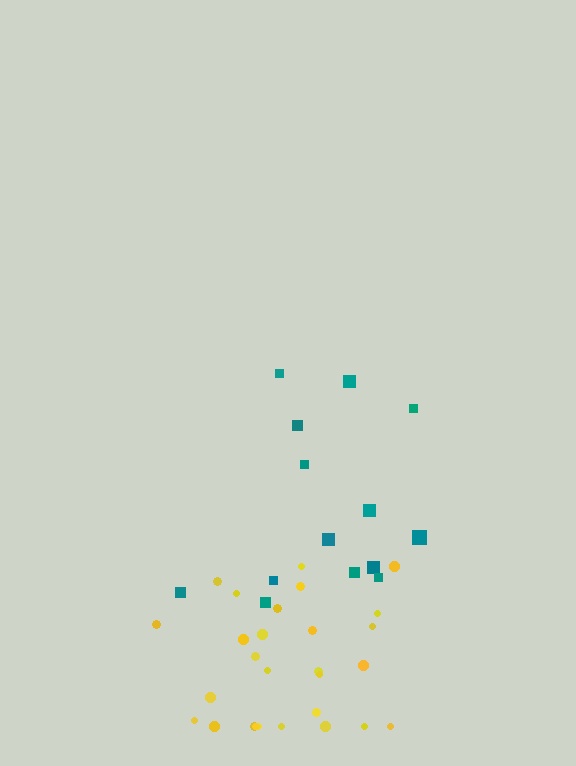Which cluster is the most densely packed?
Yellow.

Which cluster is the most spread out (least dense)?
Teal.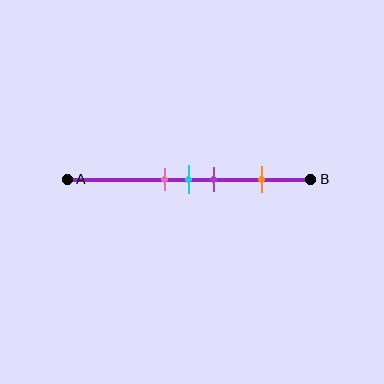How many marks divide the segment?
There are 4 marks dividing the segment.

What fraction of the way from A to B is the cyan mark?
The cyan mark is approximately 50% (0.5) of the way from A to B.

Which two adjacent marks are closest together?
The pink and cyan marks are the closest adjacent pair.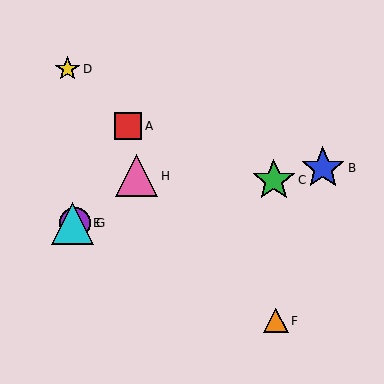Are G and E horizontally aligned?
Yes, both are at y≈223.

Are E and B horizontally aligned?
No, E is at y≈223 and B is at y≈168.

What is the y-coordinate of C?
Object C is at y≈180.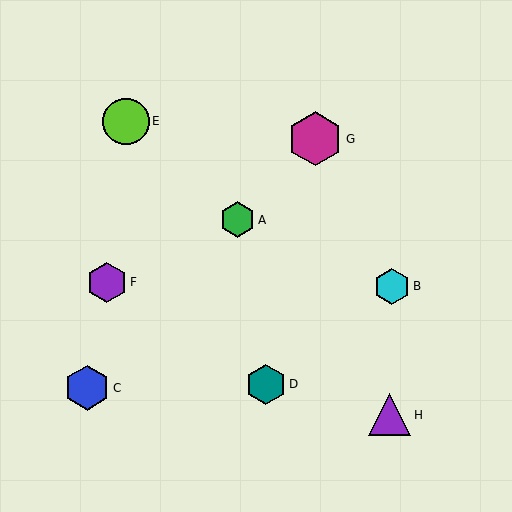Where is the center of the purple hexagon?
The center of the purple hexagon is at (107, 282).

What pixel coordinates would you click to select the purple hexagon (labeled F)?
Click at (107, 282) to select the purple hexagon F.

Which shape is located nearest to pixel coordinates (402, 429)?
The purple triangle (labeled H) at (390, 415) is nearest to that location.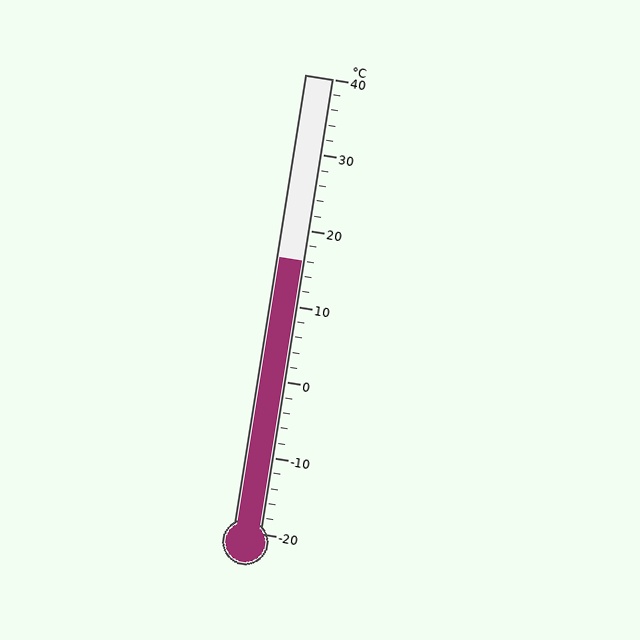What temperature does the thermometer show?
The thermometer shows approximately 16°C.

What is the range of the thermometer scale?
The thermometer scale ranges from -20°C to 40°C.